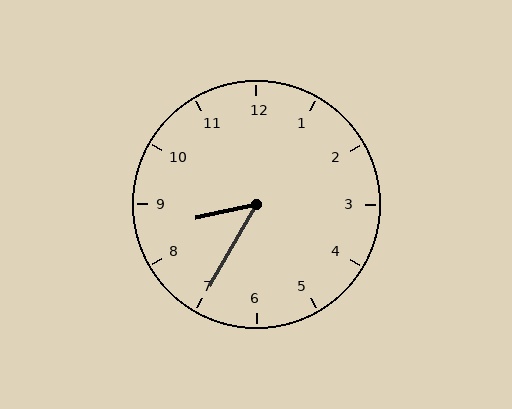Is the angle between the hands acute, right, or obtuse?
It is acute.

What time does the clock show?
8:35.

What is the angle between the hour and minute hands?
Approximately 48 degrees.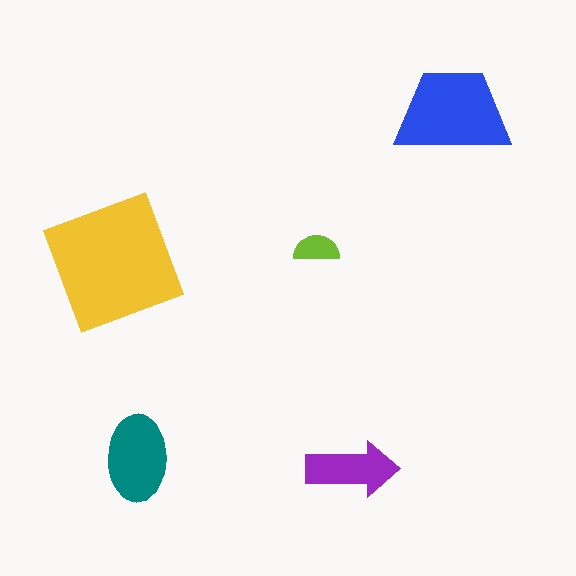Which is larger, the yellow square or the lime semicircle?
The yellow square.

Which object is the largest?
The yellow square.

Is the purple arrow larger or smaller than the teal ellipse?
Smaller.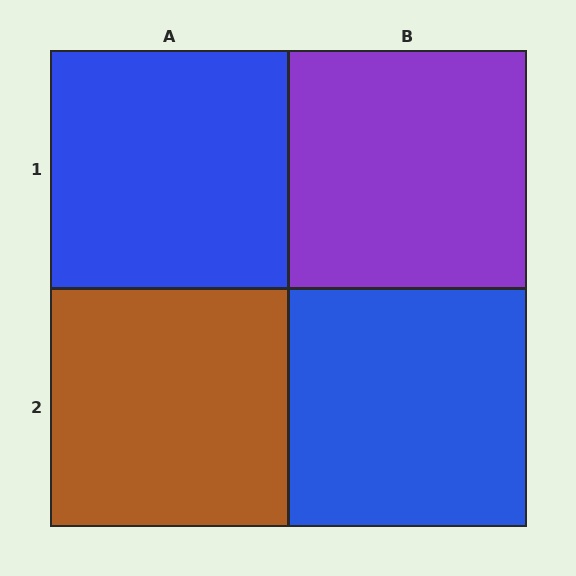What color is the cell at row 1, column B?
Purple.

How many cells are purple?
1 cell is purple.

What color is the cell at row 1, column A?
Blue.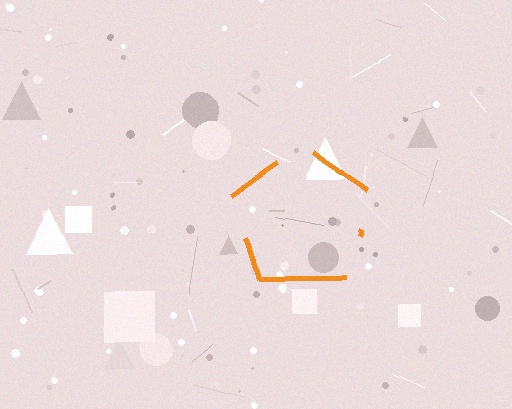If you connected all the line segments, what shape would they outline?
They would outline a pentagon.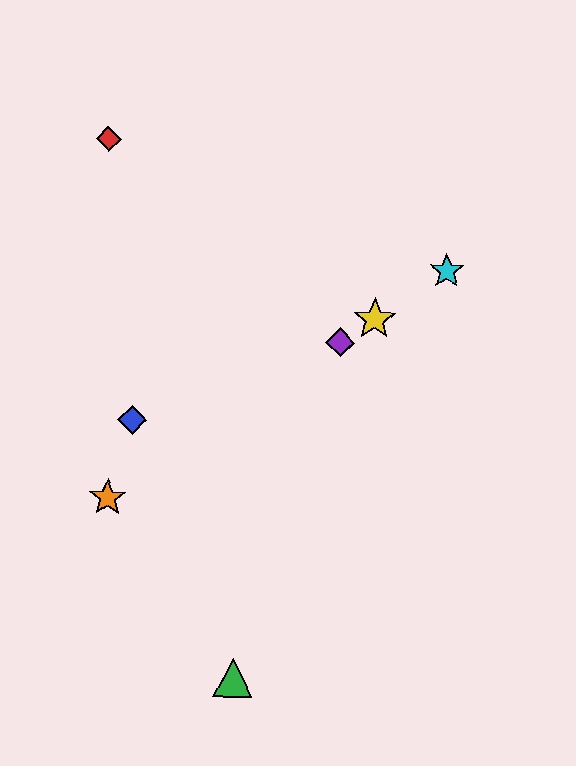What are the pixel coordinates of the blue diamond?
The blue diamond is at (132, 420).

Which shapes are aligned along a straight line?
The yellow star, the purple diamond, the orange star, the cyan star are aligned along a straight line.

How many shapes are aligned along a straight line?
4 shapes (the yellow star, the purple diamond, the orange star, the cyan star) are aligned along a straight line.